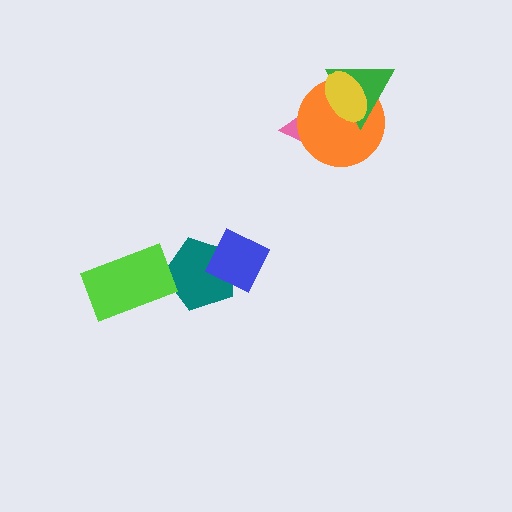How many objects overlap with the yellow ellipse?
2 objects overlap with the yellow ellipse.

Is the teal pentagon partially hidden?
Yes, it is partially covered by another shape.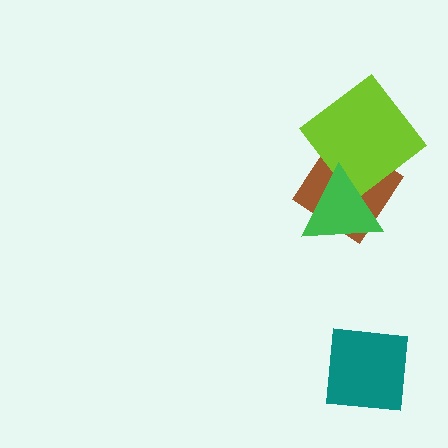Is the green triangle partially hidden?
No, no other shape covers it.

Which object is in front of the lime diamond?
The green triangle is in front of the lime diamond.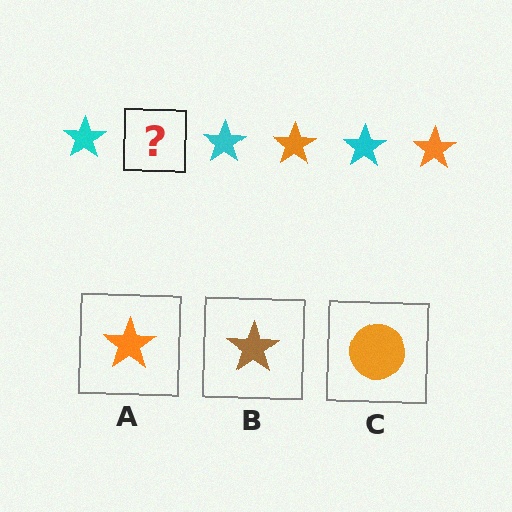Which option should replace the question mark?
Option A.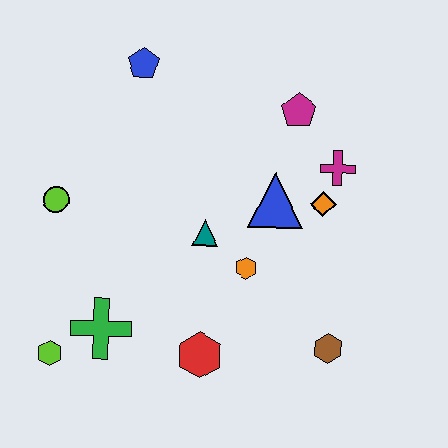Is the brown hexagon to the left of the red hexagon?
No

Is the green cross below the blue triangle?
Yes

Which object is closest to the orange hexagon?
The teal triangle is closest to the orange hexagon.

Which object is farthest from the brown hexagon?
The blue pentagon is farthest from the brown hexagon.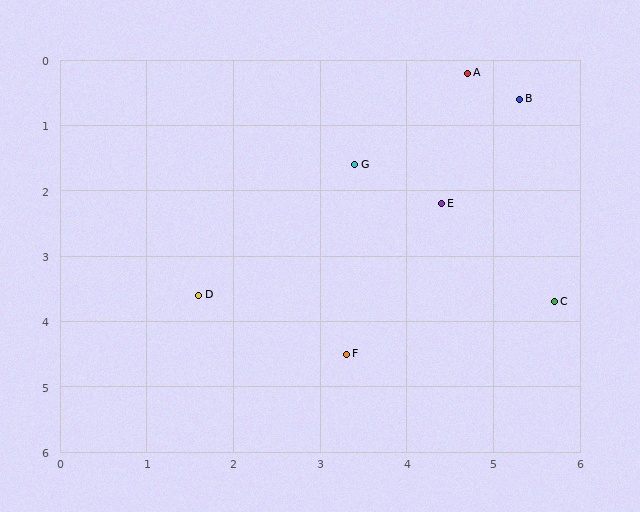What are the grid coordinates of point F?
Point F is at approximately (3.3, 4.5).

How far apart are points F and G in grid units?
Points F and G are about 2.9 grid units apart.